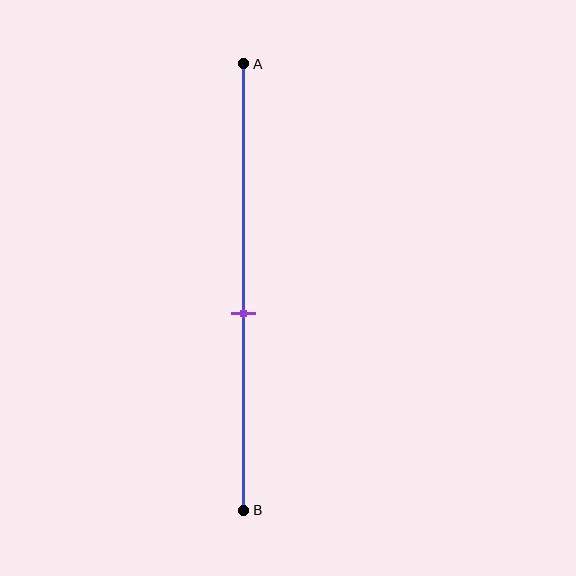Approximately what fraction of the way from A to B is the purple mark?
The purple mark is approximately 55% of the way from A to B.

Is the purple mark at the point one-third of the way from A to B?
No, the mark is at about 55% from A, not at the 33% one-third point.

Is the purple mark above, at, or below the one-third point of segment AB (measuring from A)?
The purple mark is below the one-third point of segment AB.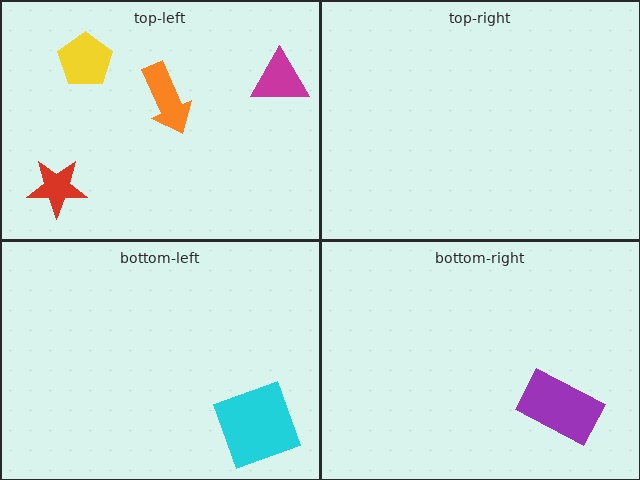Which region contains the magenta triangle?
The top-left region.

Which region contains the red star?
The top-left region.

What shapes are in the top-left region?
The orange arrow, the yellow pentagon, the magenta triangle, the red star.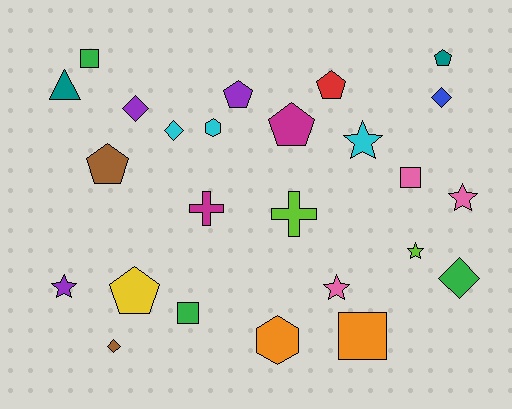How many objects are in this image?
There are 25 objects.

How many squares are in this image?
There are 4 squares.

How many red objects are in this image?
There is 1 red object.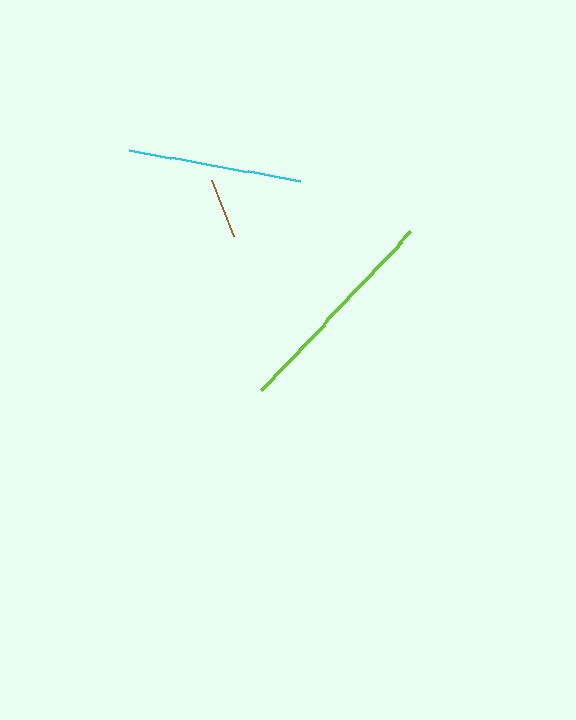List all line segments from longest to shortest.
From longest to shortest: lime, cyan, brown.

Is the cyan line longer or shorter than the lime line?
The lime line is longer than the cyan line.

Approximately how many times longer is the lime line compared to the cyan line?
The lime line is approximately 1.2 times the length of the cyan line.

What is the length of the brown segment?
The brown segment is approximately 61 pixels long.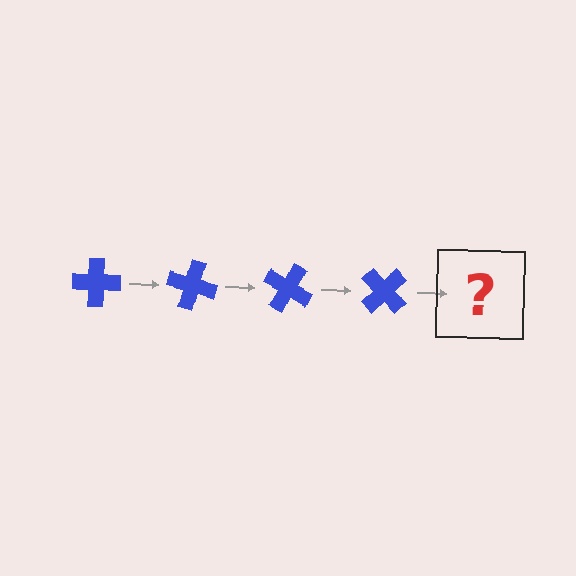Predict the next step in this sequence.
The next step is a blue cross rotated 60 degrees.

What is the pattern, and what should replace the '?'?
The pattern is that the cross rotates 15 degrees each step. The '?' should be a blue cross rotated 60 degrees.